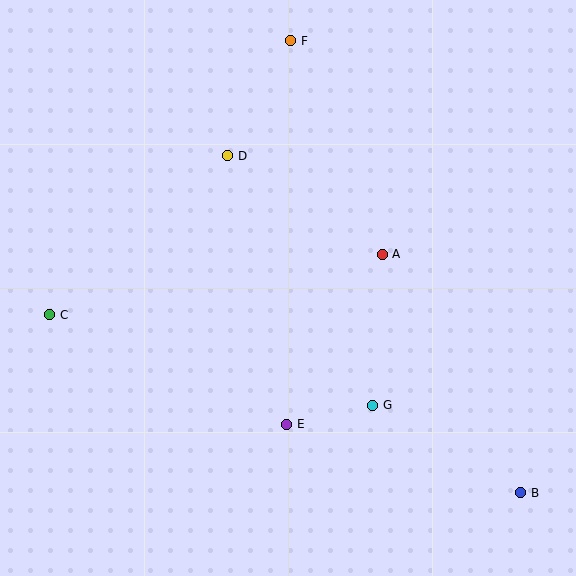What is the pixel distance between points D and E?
The distance between D and E is 275 pixels.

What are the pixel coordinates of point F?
Point F is at (291, 41).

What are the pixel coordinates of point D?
Point D is at (228, 156).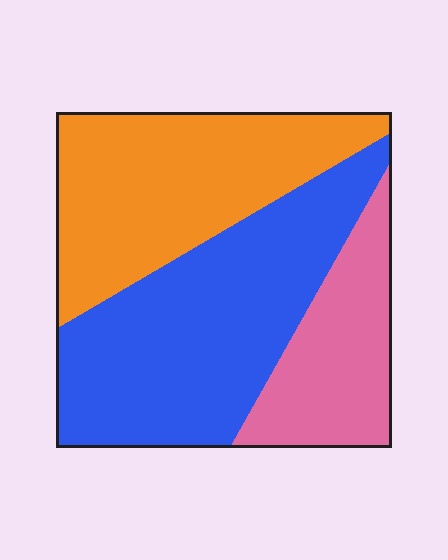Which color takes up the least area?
Pink, at roughly 20%.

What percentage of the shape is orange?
Orange takes up about one third (1/3) of the shape.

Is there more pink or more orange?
Orange.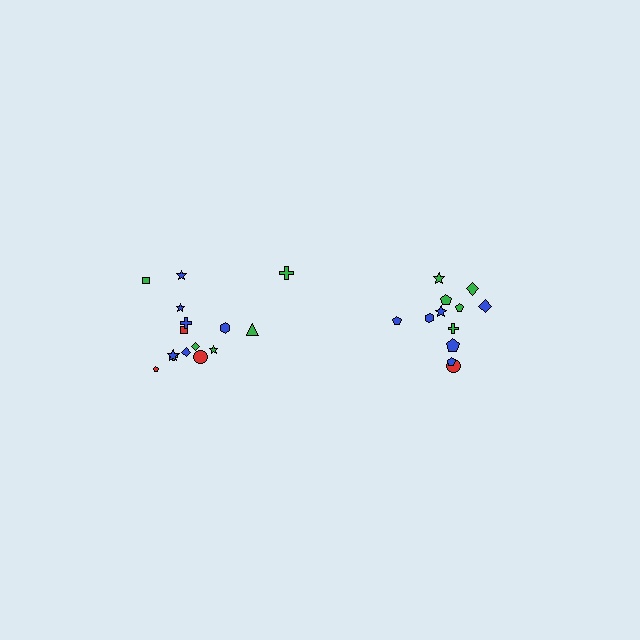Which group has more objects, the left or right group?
The left group.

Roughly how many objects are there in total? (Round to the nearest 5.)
Roughly 25 objects in total.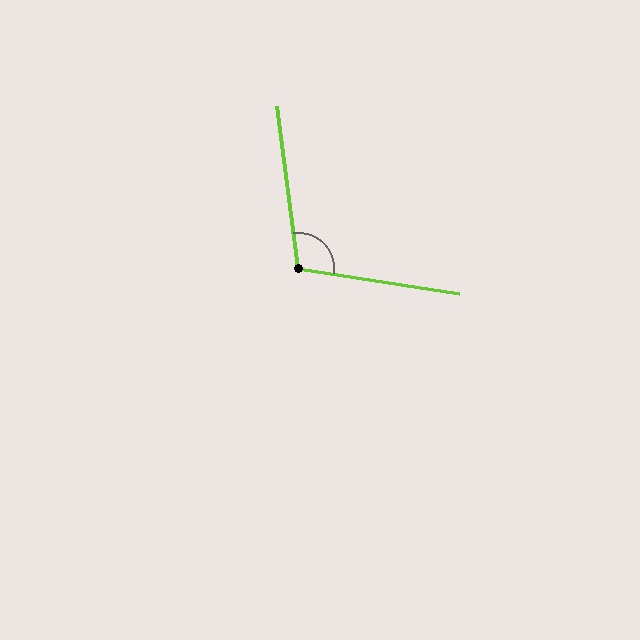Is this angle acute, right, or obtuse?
It is obtuse.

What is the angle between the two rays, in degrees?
Approximately 106 degrees.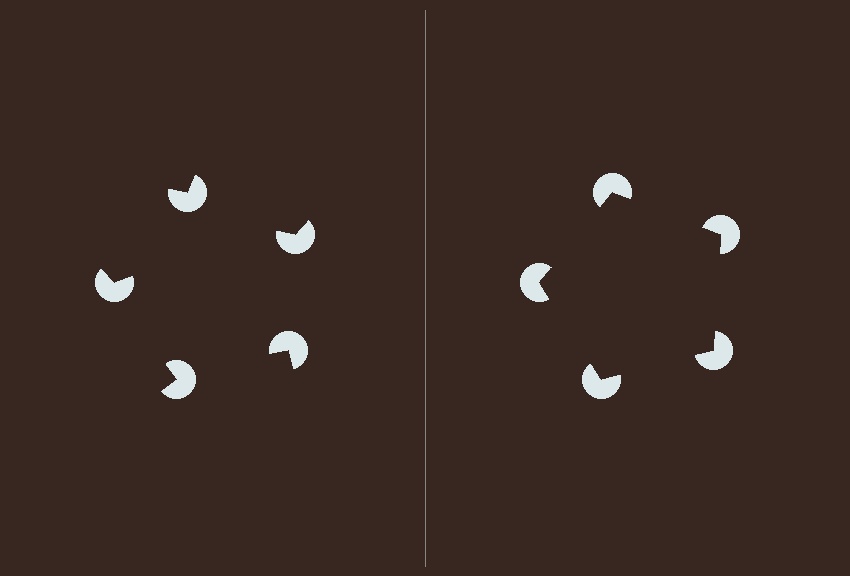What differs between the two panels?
The pac-man discs are positioned identically on both sides; only the wedge orientations differ. On the right they align to a pentagon; on the left they are misaligned.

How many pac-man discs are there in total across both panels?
10 — 5 on each side.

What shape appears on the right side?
An illusory pentagon.